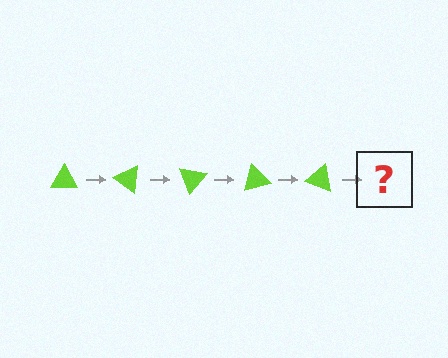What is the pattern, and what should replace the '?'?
The pattern is that the triangle rotates 35 degrees each step. The '?' should be a lime triangle rotated 175 degrees.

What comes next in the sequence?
The next element should be a lime triangle rotated 175 degrees.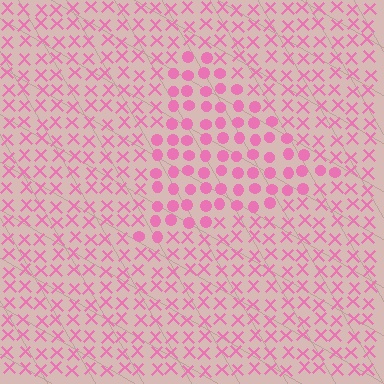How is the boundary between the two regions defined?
The boundary is defined by a change in element shape: circles inside vs. X marks outside. All elements share the same color and spacing.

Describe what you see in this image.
The image is filled with small pink elements arranged in a uniform grid. A triangle-shaped region contains circles, while the surrounding area contains X marks. The boundary is defined purely by the change in element shape.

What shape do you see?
I see a triangle.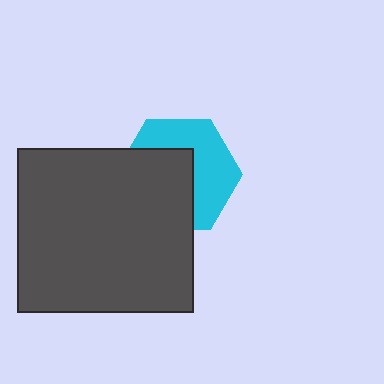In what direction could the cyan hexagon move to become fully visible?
The cyan hexagon could move toward the upper-right. That would shift it out from behind the dark gray rectangle entirely.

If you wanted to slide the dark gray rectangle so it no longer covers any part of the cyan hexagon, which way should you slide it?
Slide it toward the lower-left — that is the most direct way to separate the two shapes.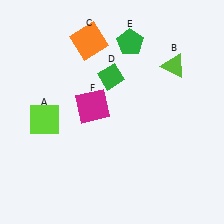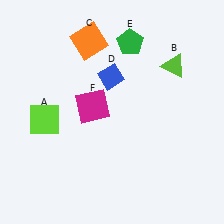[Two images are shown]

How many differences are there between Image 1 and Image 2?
There is 1 difference between the two images.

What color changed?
The diamond (D) changed from green in Image 1 to blue in Image 2.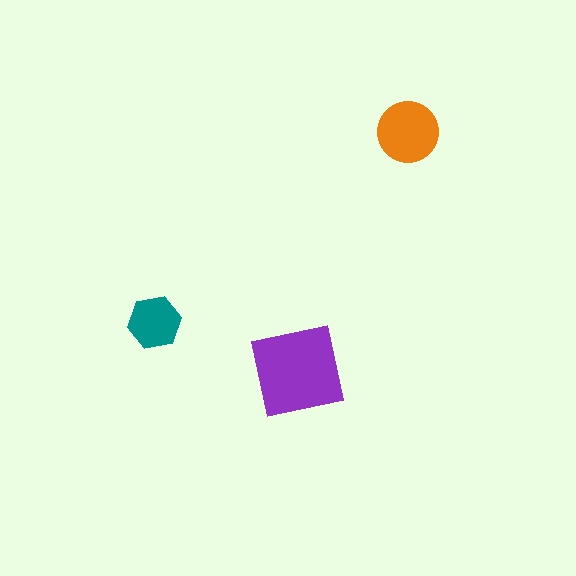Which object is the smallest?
The teal hexagon.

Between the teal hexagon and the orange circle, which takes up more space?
The orange circle.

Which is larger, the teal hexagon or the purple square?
The purple square.